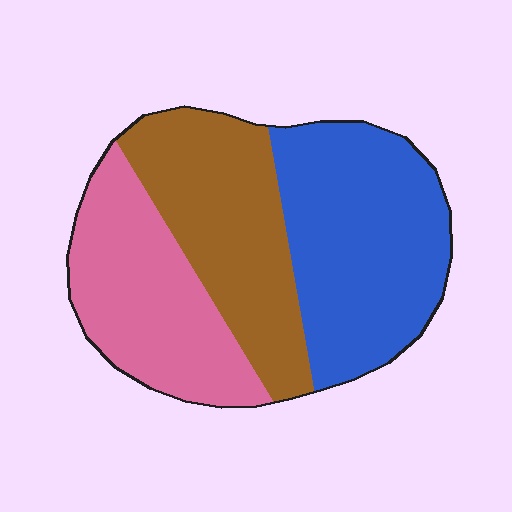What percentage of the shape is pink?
Pink takes up about one third (1/3) of the shape.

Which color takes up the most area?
Blue, at roughly 40%.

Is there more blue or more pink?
Blue.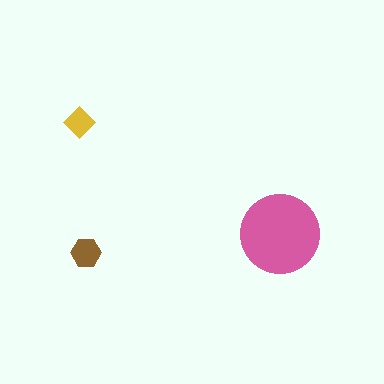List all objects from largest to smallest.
The pink circle, the brown hexagon, the yellow diamond.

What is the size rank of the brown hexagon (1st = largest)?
2nd.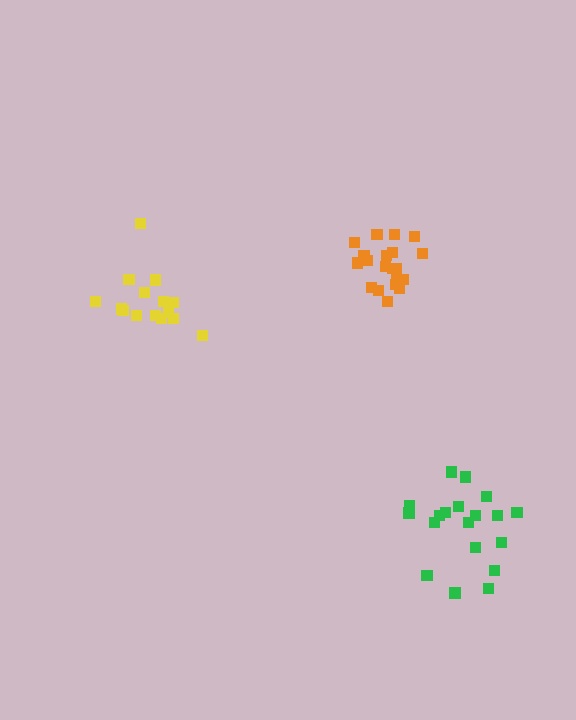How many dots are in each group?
Group 1: 15 dots, Group 2: 19 dots, Group 3: 20 dots (54 total).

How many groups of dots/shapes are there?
There are 3 groups.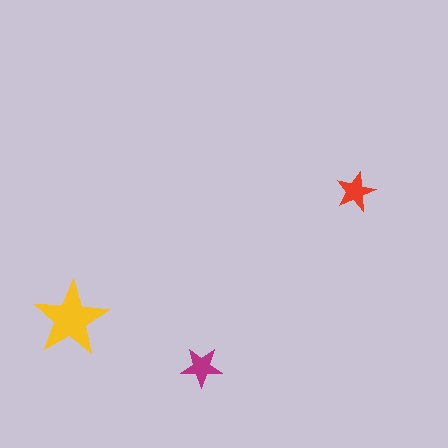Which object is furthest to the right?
The red star is rightmost.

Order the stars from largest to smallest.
the yellow one, the magenta one, the red one.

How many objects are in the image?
There are 3 objects in the image.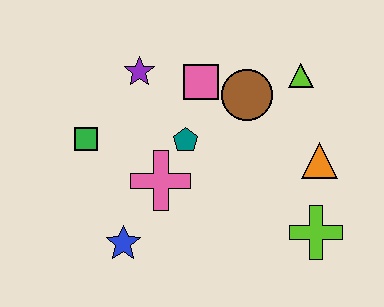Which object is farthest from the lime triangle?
The blue star is farthest from the lime triangle.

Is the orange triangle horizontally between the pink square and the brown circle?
No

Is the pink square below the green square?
No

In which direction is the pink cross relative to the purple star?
The pink cross is below the purple star.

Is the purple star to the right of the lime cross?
No